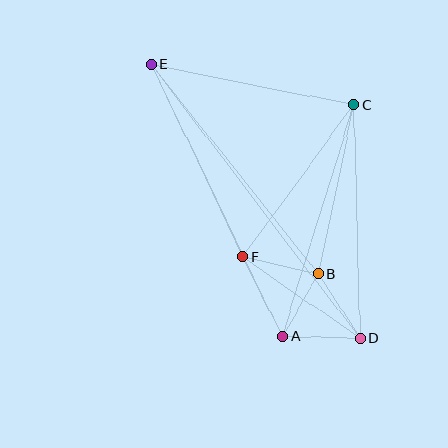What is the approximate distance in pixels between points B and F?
The distance between B and F is approximately 78 pixels.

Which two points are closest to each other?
Points A and B are closest to each other.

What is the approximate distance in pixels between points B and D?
The distance between B and D is approximately 76 pixels.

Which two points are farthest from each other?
Points D and E are farthest from each other.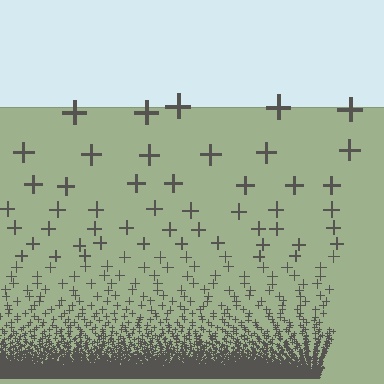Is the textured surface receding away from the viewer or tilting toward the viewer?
The surface appears to tilt toward the viewer. Texture elements get larger and sparser toward the top.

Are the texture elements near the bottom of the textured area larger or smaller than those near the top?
Smaller. The gradient is inverted — elements near the bottom are smaller and denser.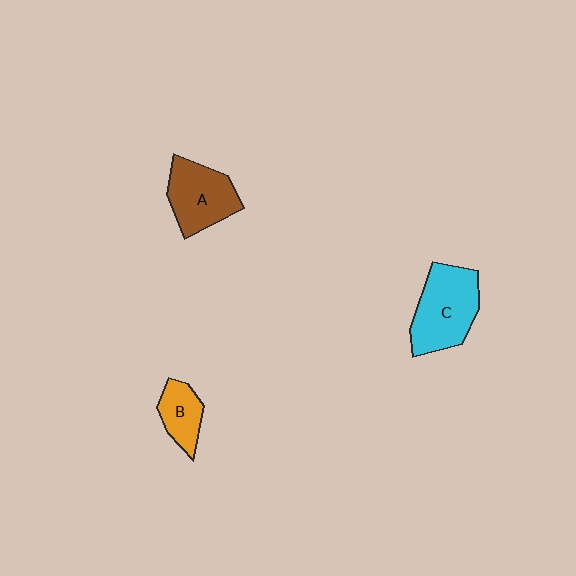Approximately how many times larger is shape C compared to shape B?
Approximately 2.0 times.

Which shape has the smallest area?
Shape B (orange).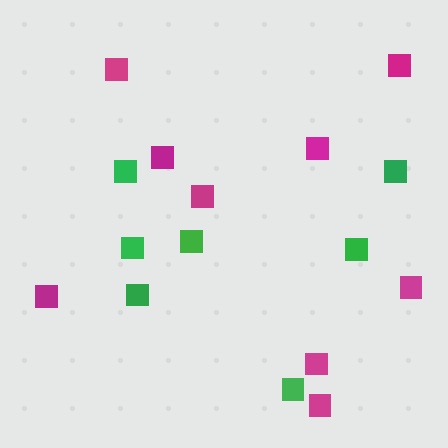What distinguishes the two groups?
There are 2 groups: one group of green squares (7) and one group of magenta squares (9).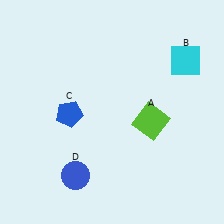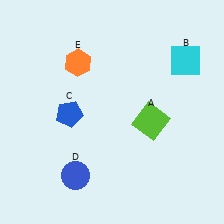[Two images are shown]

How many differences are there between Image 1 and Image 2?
There is 1 difference between the two images.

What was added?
An orange hexagon (E) was added in Image 2.